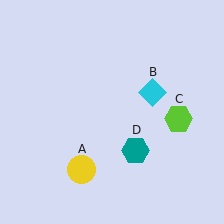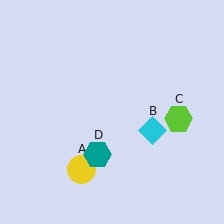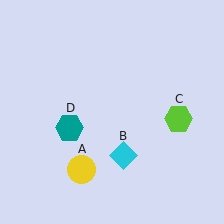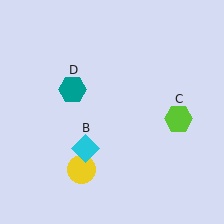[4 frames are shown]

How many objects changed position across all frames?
2 objects changed position: cyan diamond (object B), teal hexagon (object D).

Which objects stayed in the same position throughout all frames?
Yellow circle (object A) and lime hexagon (object C) remained stationary.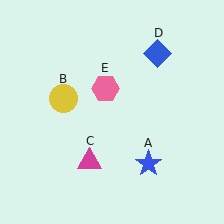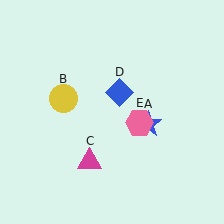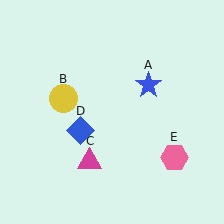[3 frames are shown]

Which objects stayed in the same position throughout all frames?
Yellow circle (object B) and magenta triangle (object C) remained stationary.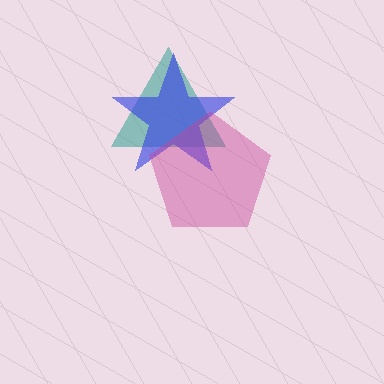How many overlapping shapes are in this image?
There are 3 overlapping shapes in the image.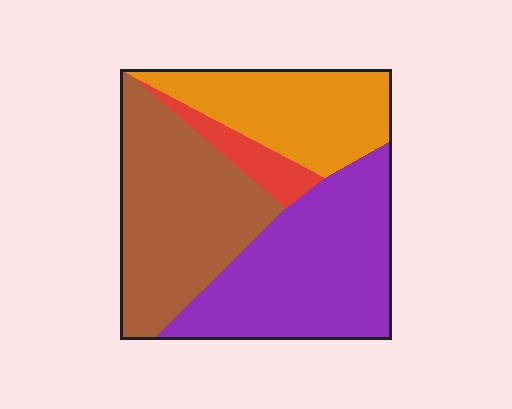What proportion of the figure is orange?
Orange covers about 25% of the figure.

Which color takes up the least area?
Red, at roughly 5%.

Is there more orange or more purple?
Purple.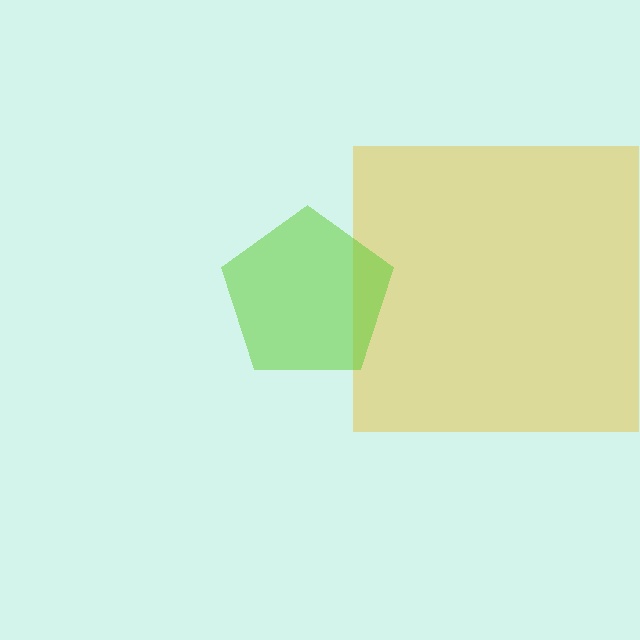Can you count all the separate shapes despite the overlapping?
Yes, there are 2 separate shapes.